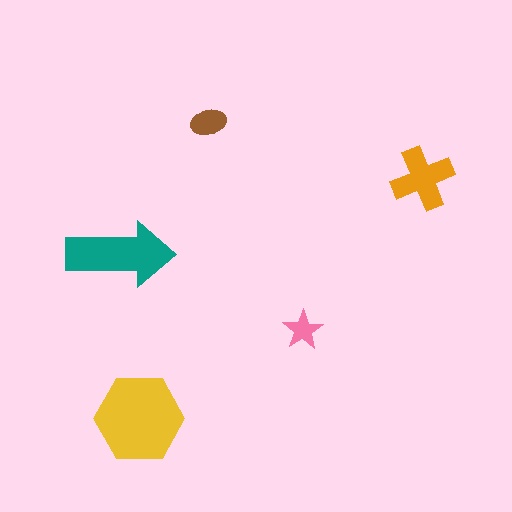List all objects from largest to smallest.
The yellow hexagon, the teal arrow, the orange cross, the brown ellipse, the pink star.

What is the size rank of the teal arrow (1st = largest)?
2nd.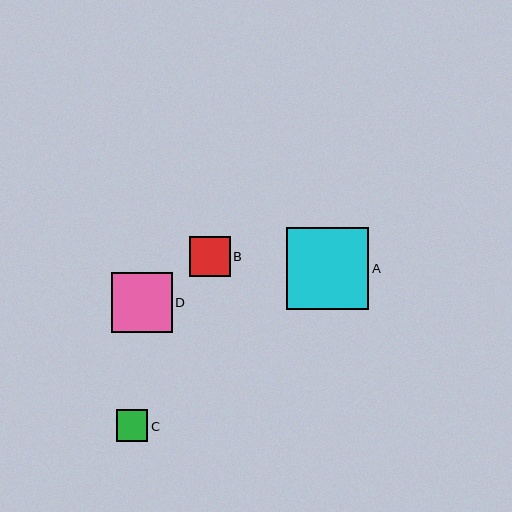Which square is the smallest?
Square C is the smallest with a size of approximately 31 pixels.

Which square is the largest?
Square A is the largest with a size of approximately 82 pixels.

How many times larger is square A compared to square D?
Square A is approximately 1.4 times the size of square D.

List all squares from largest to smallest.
From largest to smallest: A, D, B, C.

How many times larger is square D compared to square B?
Square D is approximately 1.5 times the size of square B.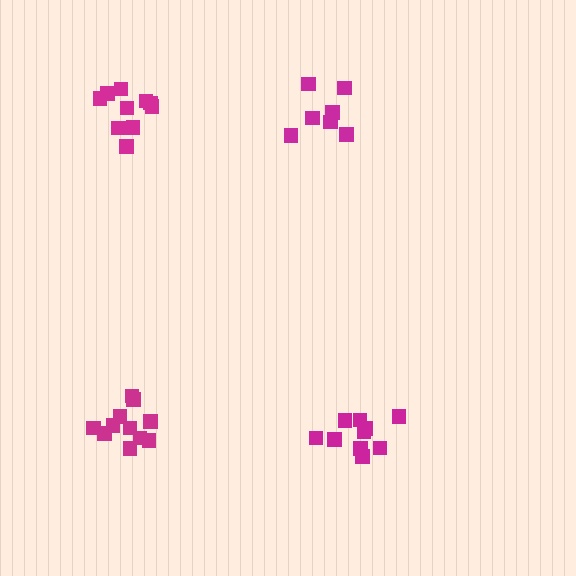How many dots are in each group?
Group 1: 7 dots, Group 2: 10 dots, Group 3: 11 dots, Group 4: 10 dots (38 total).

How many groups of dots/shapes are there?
There are 4 groups.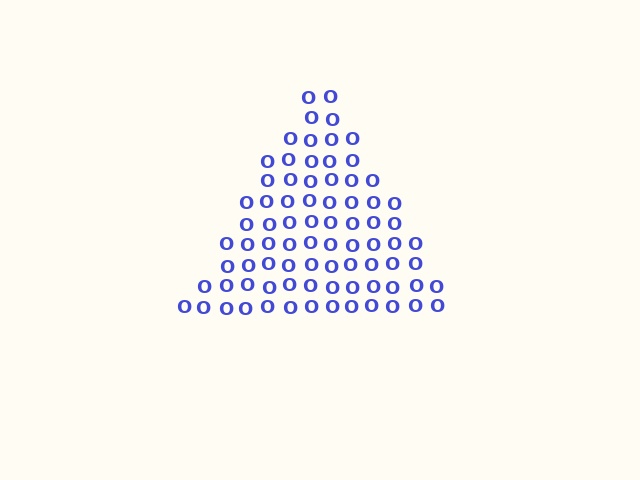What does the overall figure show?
The overall figure shows a triangle.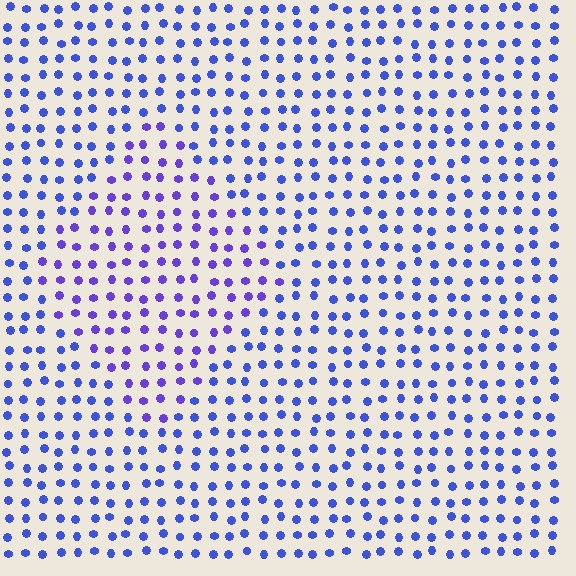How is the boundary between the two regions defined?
The boundary is defined purely by a slight shift in hue (about 26 degrees). Spacing, size, and orientation are identical on both sides.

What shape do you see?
I see a diamond.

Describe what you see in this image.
The image is filled with small blue elements in a uniform arrangement. A diamond-shaped region is visible where the elements are tinted to a slightly different hue, forming a subtle color boundary.